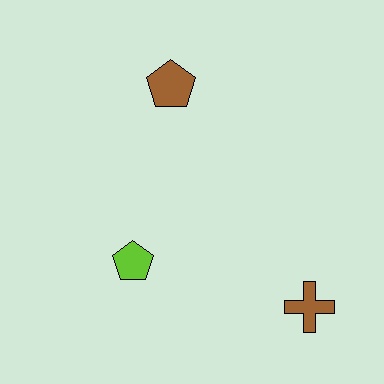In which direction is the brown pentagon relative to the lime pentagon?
The brown pentagon is above the lime pentagon.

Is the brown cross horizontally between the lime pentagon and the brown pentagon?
No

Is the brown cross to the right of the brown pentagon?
Yes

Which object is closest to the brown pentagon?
The lime pentagon is closest to the brown pentagon.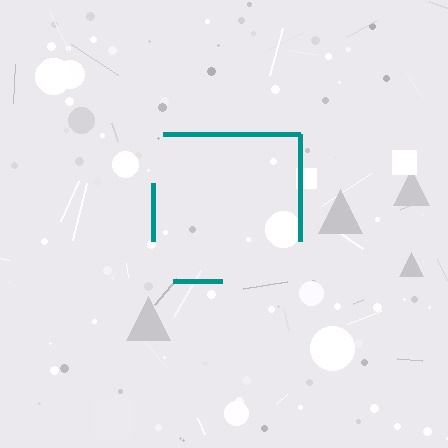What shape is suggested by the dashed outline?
The dashed outline suggests a square.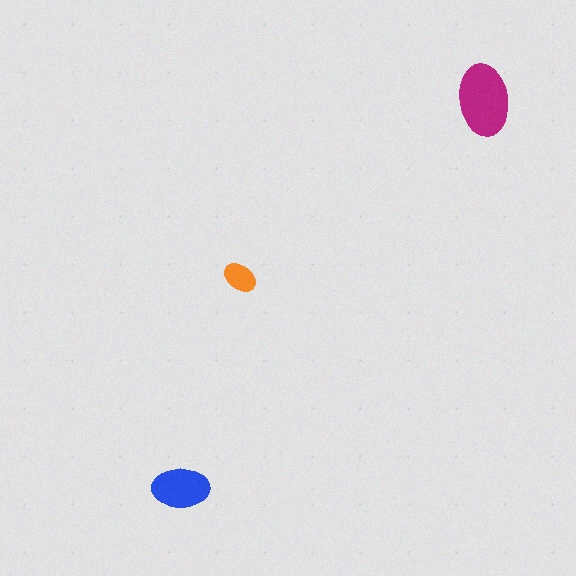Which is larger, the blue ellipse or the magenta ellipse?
The magenta one.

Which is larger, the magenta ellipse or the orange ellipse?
The magenta one.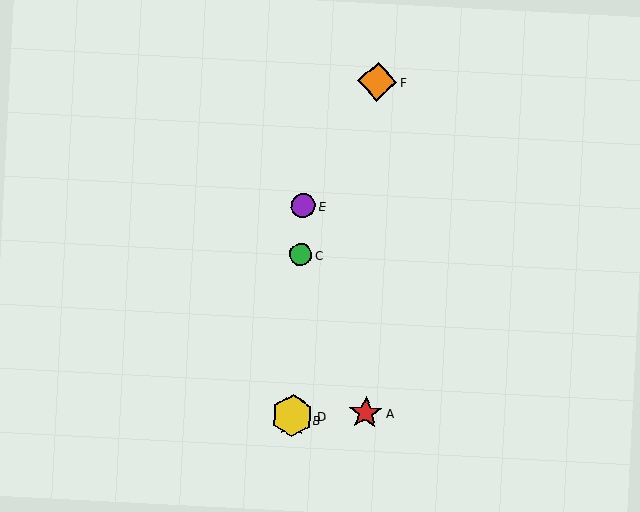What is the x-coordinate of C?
Object C is at x≈301.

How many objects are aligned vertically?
4 objects (B, C, D, E) are aligned vertically.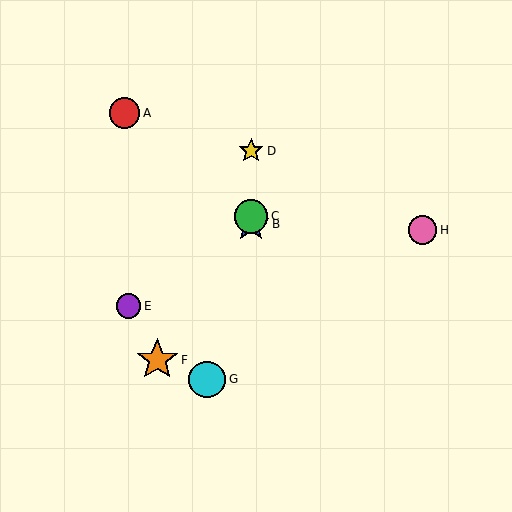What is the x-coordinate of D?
Object D is at x≈251.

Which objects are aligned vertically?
Objects B, C, D are aligned vertically.